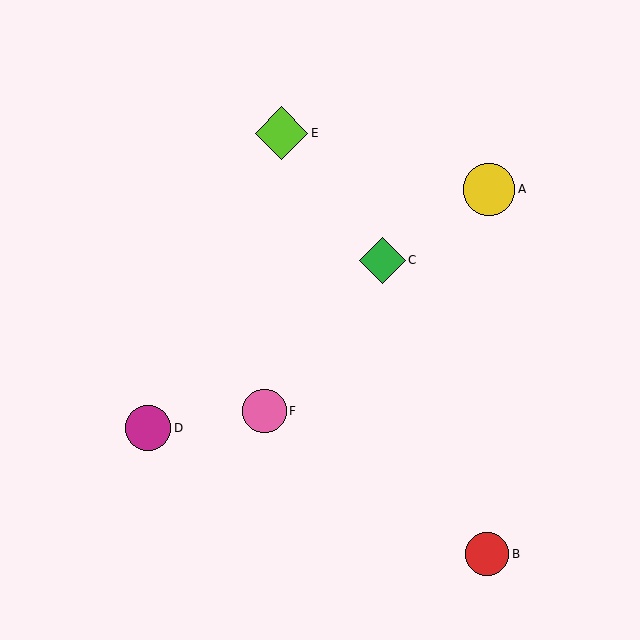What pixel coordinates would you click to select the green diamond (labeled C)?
Click at (383, 261) to select the green diamond C.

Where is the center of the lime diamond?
The center of the lime diamond is at (282, 133).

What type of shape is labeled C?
Shape C is a green diamond.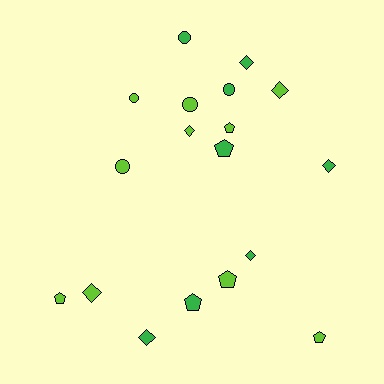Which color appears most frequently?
Lime, with 10 objects.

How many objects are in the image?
There are 18 objects.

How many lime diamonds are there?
There are 3 lime diamonds.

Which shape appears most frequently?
Diamond, with 7 objects.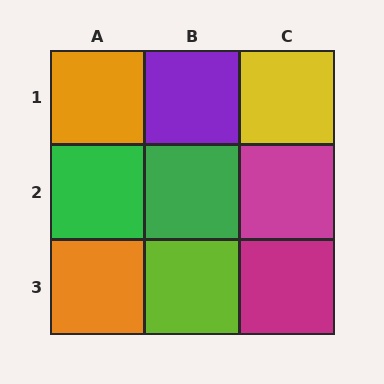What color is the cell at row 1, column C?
Yellow.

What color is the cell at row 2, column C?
Magenta.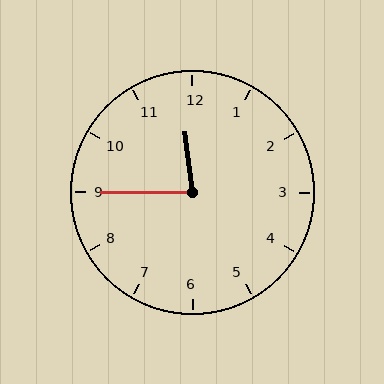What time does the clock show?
11:45.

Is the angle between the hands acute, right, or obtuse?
It is acute.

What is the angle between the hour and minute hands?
Approximately 82 degrees.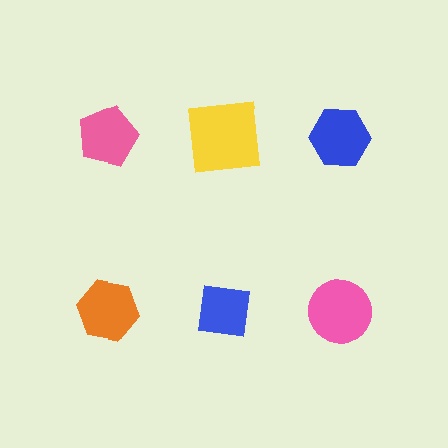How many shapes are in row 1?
3 shapes.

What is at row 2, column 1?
An orange hexagon.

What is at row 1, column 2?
A yellow square.